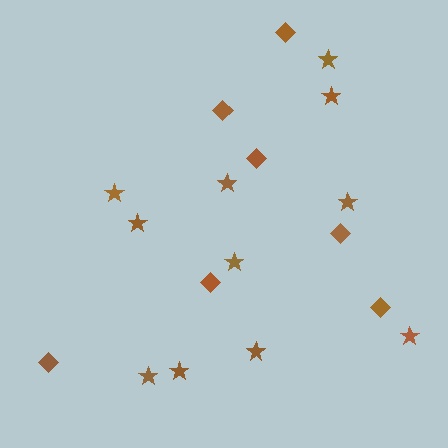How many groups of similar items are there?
There are 2 groups: one group of diamonds (7) and one group of stars (11).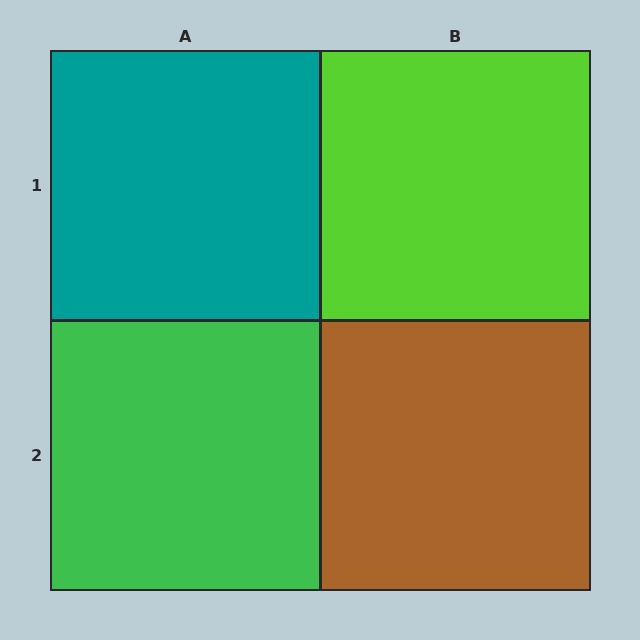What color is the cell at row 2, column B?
Brown.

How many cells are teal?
1 cell is teal.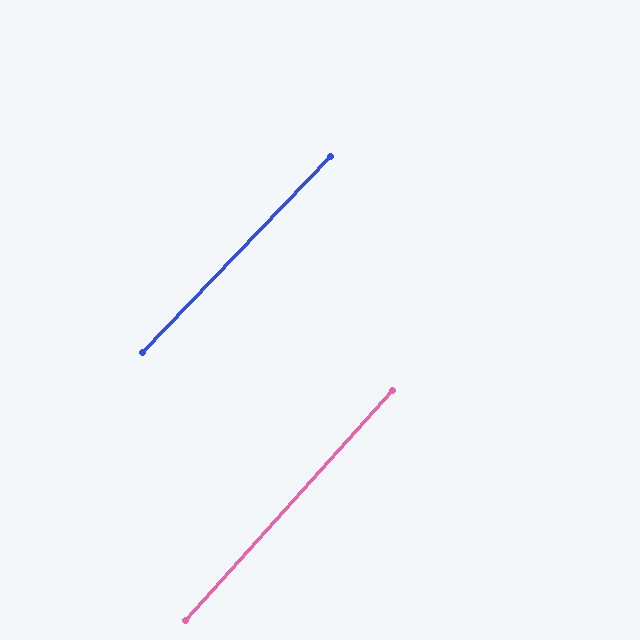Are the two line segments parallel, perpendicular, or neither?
Parallel — their directions differ by only 2.0°.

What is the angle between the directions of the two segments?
Approximately 2 degrees.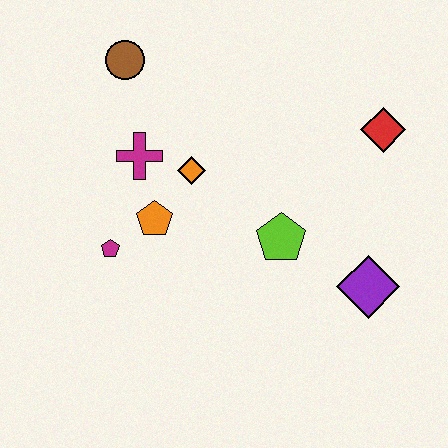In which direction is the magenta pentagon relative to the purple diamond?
The magenta pentagon is to the left of the purple diamond.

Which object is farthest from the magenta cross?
The purple diamond is farthest from the magenta cross.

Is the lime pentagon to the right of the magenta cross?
Yes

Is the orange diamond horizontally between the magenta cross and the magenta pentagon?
No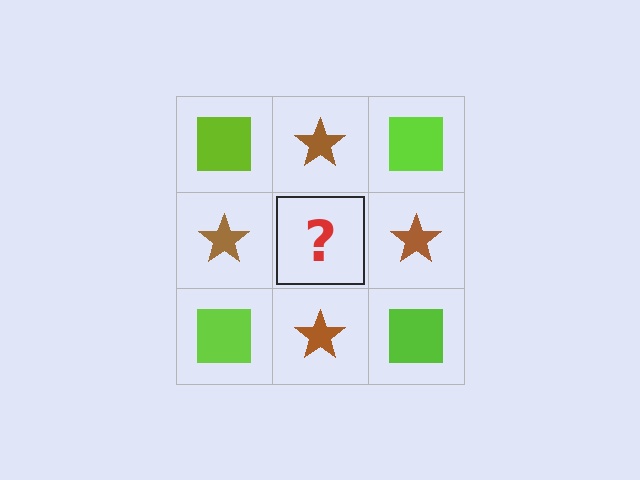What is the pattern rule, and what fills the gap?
The rule is that it alternates lime square and brown star in a checkerboard pattern. The gap should be filled with a lime square.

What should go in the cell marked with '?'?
The missing cell should contain a lime square.